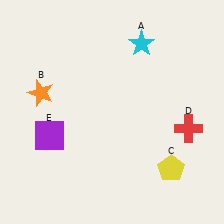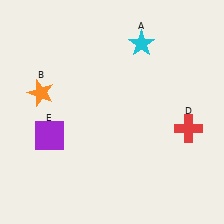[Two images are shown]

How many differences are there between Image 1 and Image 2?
There is 1 difference between the two images.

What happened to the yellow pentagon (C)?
The yellow pentagon (C) was removed in Image 2. It was in the bottom-right area of Image 1.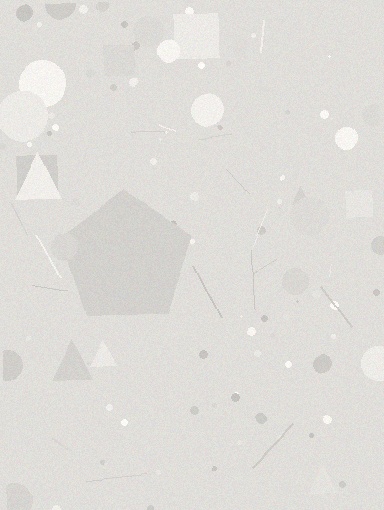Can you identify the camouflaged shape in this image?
The camouflaged shape is a pentagon.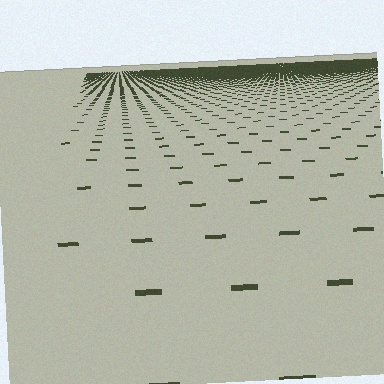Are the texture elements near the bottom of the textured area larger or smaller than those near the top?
Larger. Near the bottom, elements are closer to the viewer and appear at a bigger on-screen size.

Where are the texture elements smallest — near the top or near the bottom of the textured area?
Near the top.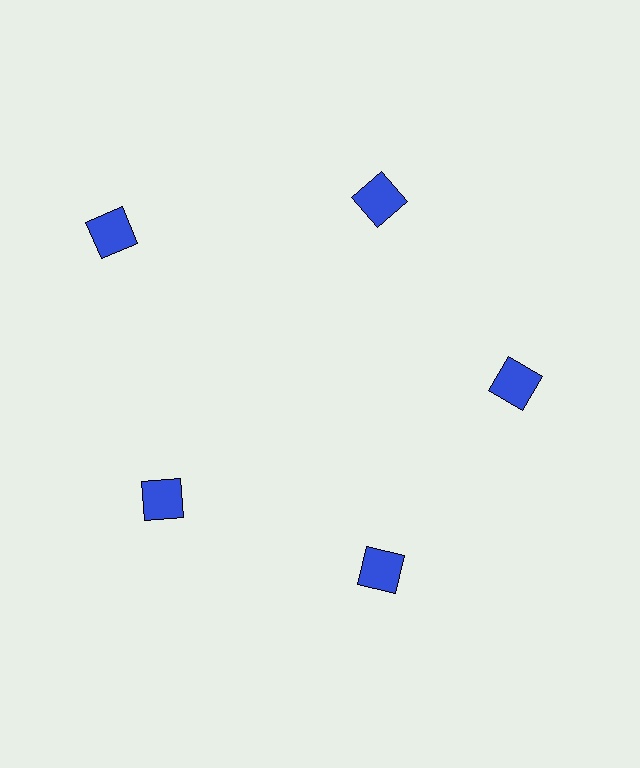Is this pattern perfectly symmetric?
No. The 5 blue squares are arranged in a ring, but one element near the 10 o'clock position is pushed outward from the center, breaking the 5-fold rotational symmetry.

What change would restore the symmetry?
The symmetry would be restored by moving it inward, back onto the ring so that all 5 squares sit at equal angles and equal distance from the center.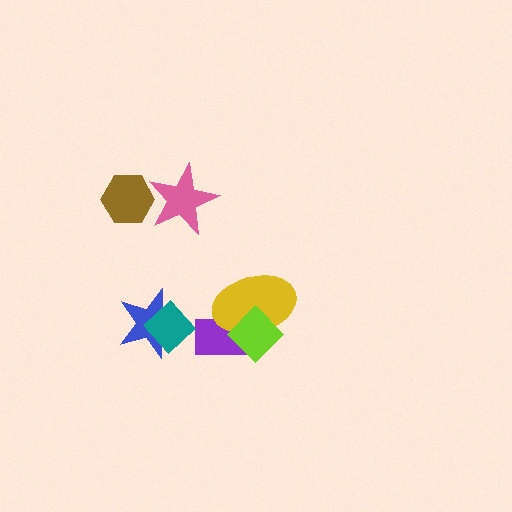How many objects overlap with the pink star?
1 object overlaps with the pink star.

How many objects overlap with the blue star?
1 object overlaps with the blue star.